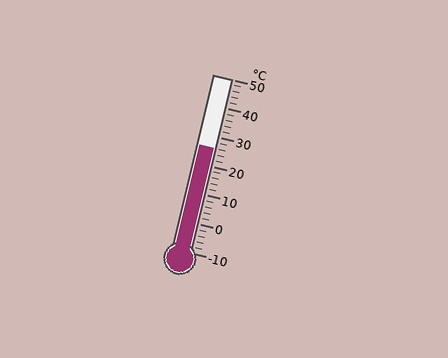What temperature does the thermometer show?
The thermometer shows approximately 26°C.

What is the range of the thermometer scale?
The thermometer scale ranges from -10°C to 50°C.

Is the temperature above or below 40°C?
The temperature is below 40°C.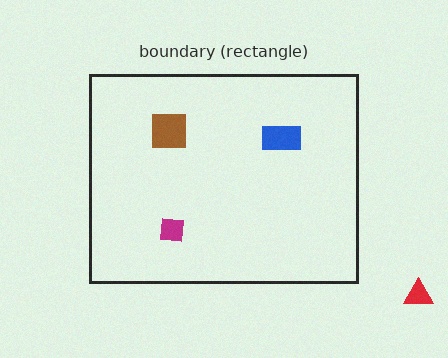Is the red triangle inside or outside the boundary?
Outside.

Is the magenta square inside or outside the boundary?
Inside.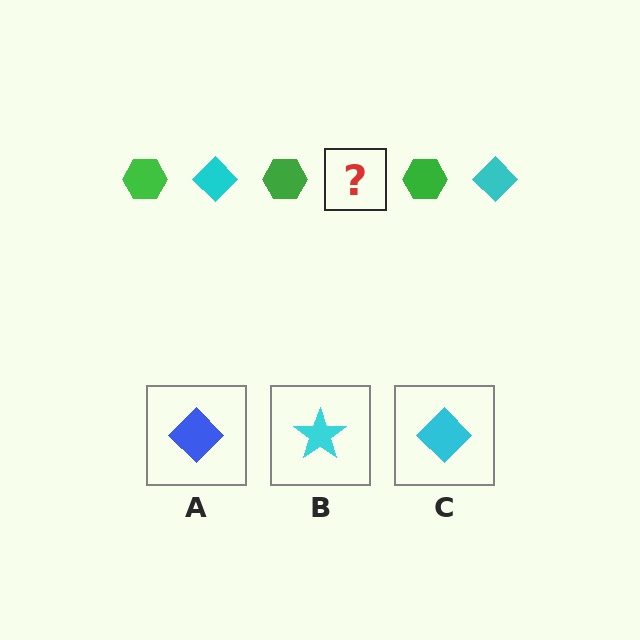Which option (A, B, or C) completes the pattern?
C.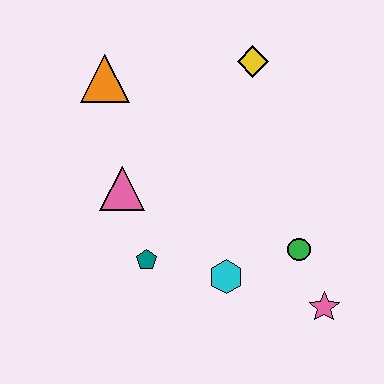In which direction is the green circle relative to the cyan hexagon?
The green circle is to the right of the cyan hexagon.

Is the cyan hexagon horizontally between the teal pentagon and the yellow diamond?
Yes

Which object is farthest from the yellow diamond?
The pink star is farthest from the yellow diamond.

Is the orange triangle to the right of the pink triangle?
No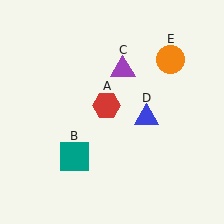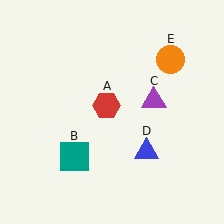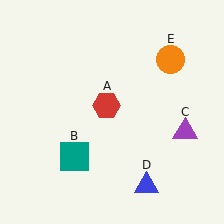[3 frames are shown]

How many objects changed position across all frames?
2 objects changed position: purple triangle (object C), blue triangle (object D).